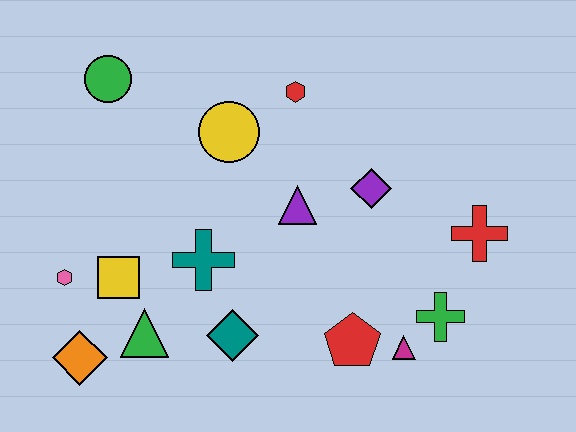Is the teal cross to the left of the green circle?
No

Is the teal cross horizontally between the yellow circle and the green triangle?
Yes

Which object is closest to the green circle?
The yellow circle is closest to the green circle.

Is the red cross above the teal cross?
Yes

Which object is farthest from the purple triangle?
The orange diamond is farthest from the purple triangle.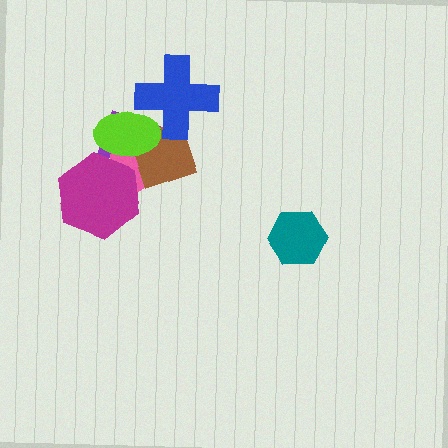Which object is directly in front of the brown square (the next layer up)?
The blue cross is directly in front of the brown square.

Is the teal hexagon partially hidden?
No, no other shape covers it.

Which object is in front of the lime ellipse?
The magenta hexagon is in front of the lime ellipse.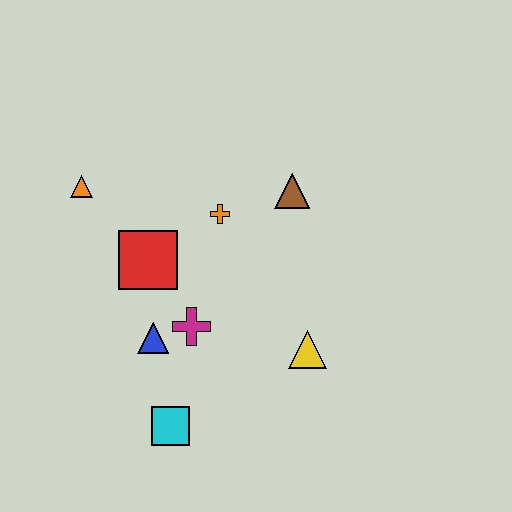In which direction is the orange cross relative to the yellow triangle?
The orange cross is above the yellow triangle.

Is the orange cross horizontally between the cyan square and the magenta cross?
No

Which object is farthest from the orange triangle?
The yellow triangle is farthest from the orange triangle.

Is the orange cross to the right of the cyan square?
Yes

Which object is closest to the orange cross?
The brown triangle is closest to the orange cross.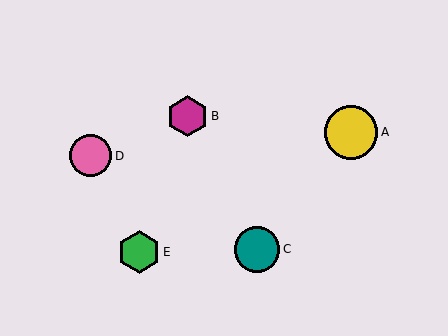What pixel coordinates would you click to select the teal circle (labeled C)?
Click at (257, 249) to select the teal circle C.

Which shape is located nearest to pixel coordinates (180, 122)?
The magenta hexagon (labeled B) at (187, 116) is nearest to that location.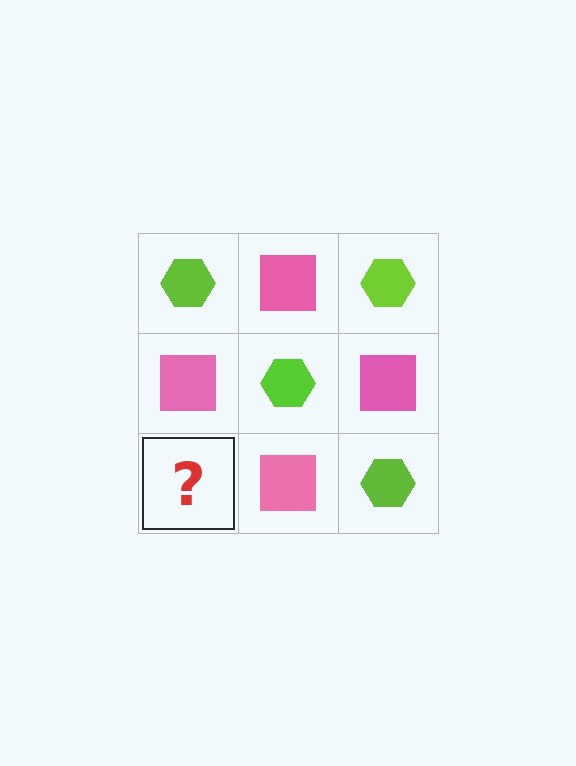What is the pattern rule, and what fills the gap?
The rule is that it alternates lime hexagon and pink square in a checkerboard pattern. The gap should be filled with a lime hexagon.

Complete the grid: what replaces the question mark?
The question mark should be replaced with a lime hexagon.